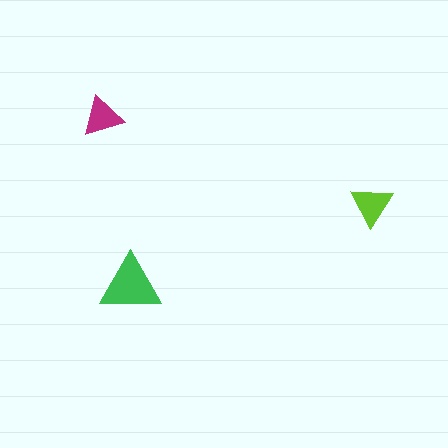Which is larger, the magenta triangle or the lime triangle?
The lime one.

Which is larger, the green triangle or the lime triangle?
The green one.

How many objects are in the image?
There are 3 objects in the image.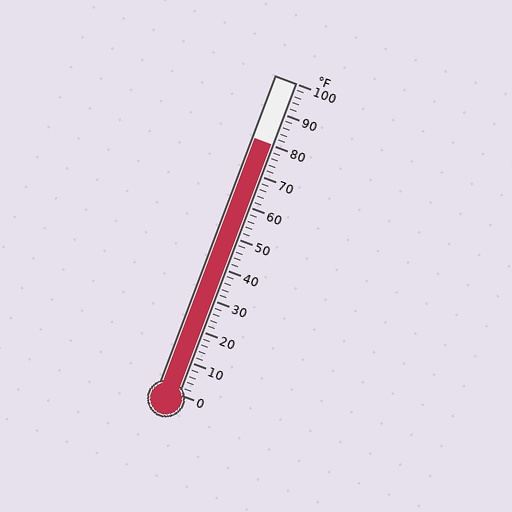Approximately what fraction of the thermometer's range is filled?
The thermometer is filled to approximately 80% of its range.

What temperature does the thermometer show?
The thermometer shows approximately 80°F.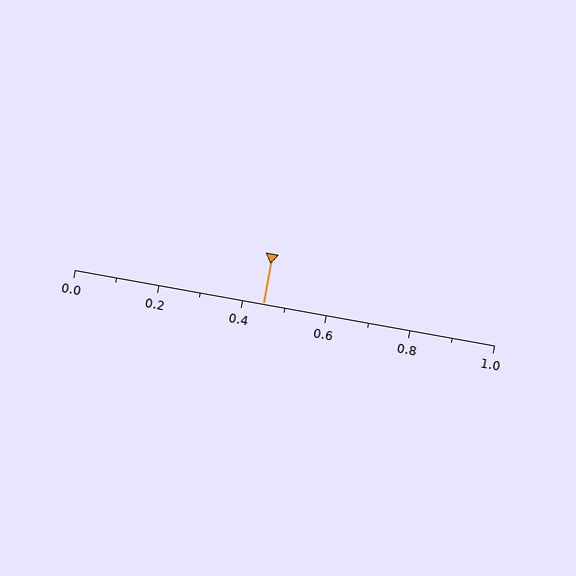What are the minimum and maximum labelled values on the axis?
The axis runs from 0.0 to 1.0.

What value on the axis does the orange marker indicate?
The marker indicates approximately 0.45.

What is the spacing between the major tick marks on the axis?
The major ticks are spaced 0.2 apart.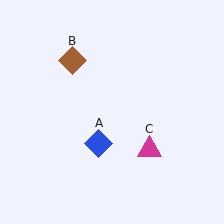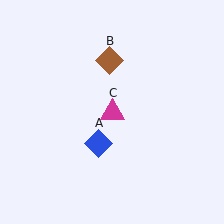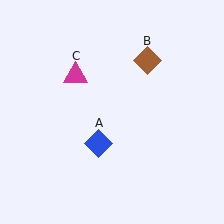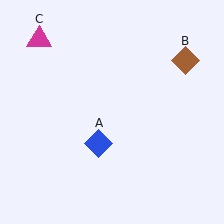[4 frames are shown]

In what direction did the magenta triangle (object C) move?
The magenta triangle (object C) moved up and to the left.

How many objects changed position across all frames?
2 objects changed position: brown diamond (object B), magenta triangle (object C).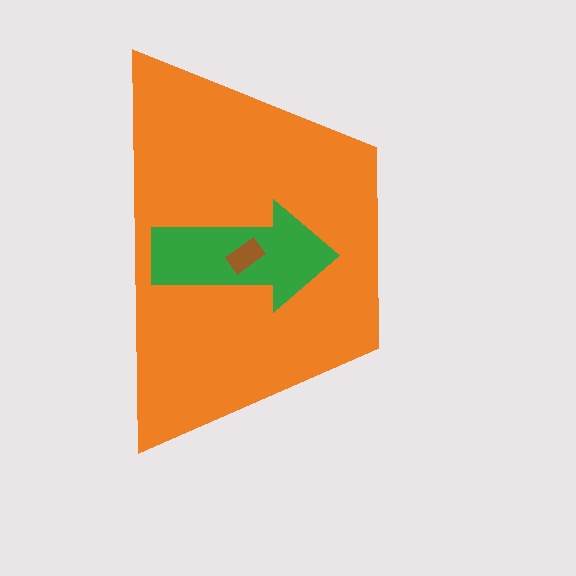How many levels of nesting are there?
3.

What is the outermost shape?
The orange trapezoid.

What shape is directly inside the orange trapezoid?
The green arrow.